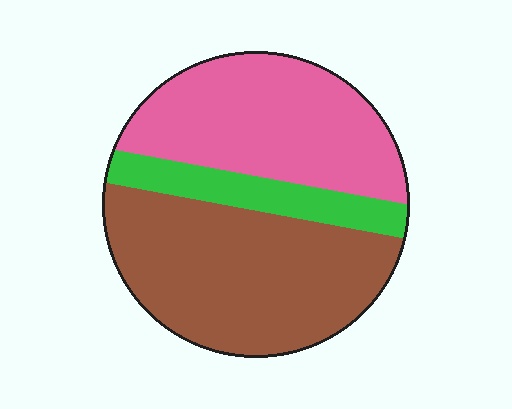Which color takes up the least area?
Green, at roughly 15%.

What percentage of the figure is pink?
Pink covers roughly 40% of the figure.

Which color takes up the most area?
Brown, at roughly 45%.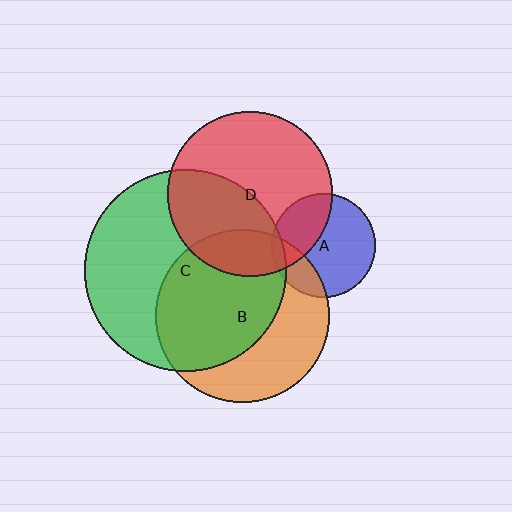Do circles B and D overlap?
Yes.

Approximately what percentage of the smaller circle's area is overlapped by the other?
Approximately 20%.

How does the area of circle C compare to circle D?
Approximately 1.5 times.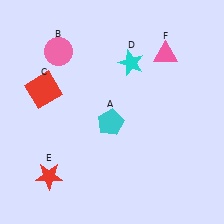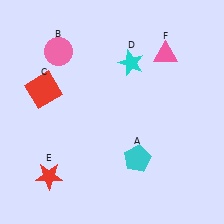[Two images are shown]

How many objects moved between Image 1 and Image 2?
1 object moved between the two images.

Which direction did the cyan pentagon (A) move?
The cyan pentagon (A) moved down.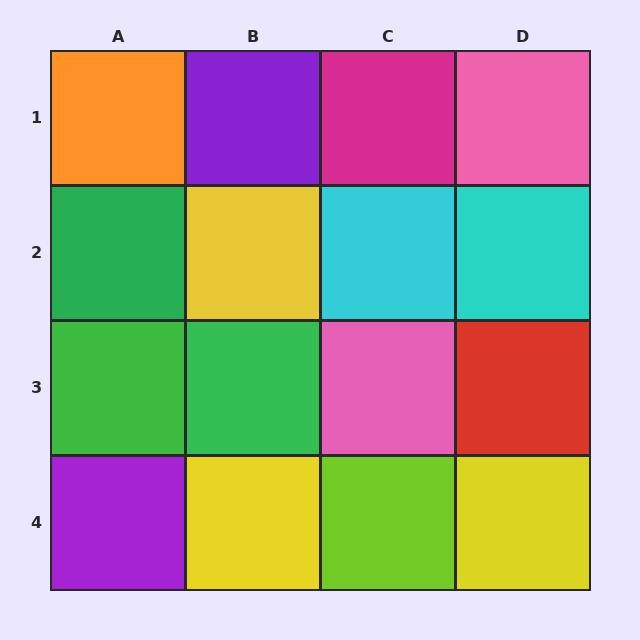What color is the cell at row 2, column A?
Green.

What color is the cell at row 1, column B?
Purple.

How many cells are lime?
1 cell is lime.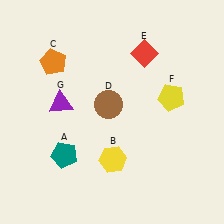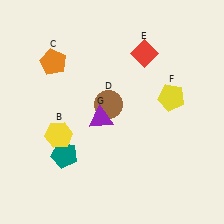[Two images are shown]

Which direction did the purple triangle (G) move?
The purple triangle (G) moved right.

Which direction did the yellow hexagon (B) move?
The yellow hexagon (B) moved left.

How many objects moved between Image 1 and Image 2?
2 objects moved between the two images.